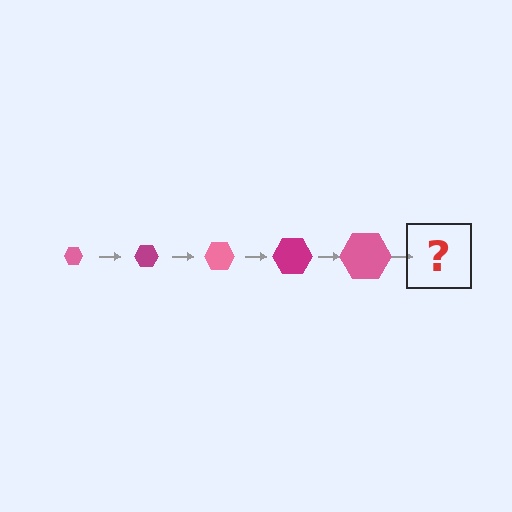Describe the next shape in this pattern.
It should be a magenta hexagon, larger than the previous one.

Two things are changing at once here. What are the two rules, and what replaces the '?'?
The two rules are that the hexagon grows larger each step and the color cycles through pink and magenta. The '?' should be a magenta hexagon, larger than the previous one.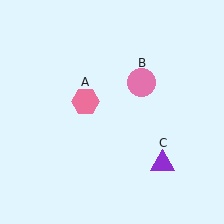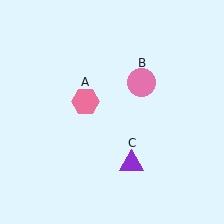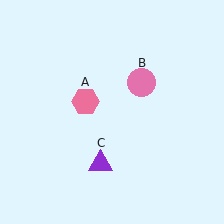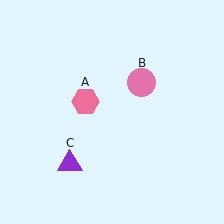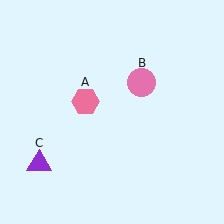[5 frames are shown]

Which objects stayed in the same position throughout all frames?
Pink hexagon (object A) and pink circle (object B) remained stationary.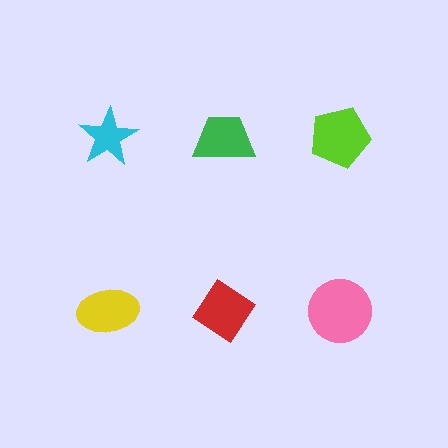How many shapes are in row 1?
3 shapes.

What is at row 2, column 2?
A red diamond.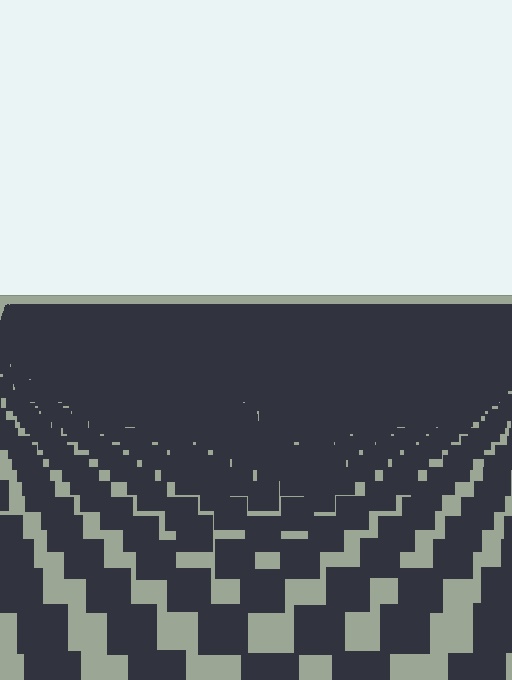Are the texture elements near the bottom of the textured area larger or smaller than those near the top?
Larger. Near the bottom, elements are closer to the viewer and appear at a bigger on-screen size.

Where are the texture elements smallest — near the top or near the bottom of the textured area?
Near the top.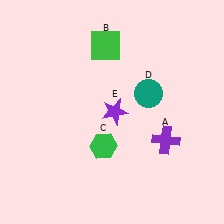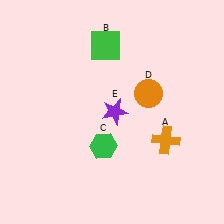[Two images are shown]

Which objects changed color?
A changed from purple to orange. D changed from teal to orange.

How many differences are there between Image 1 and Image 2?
There are 2 differences between the two images.